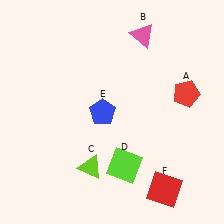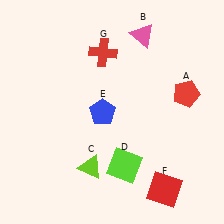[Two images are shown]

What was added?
A red cross (G) was added in Image 2.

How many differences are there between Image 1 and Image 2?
There is 1 difference between the two images.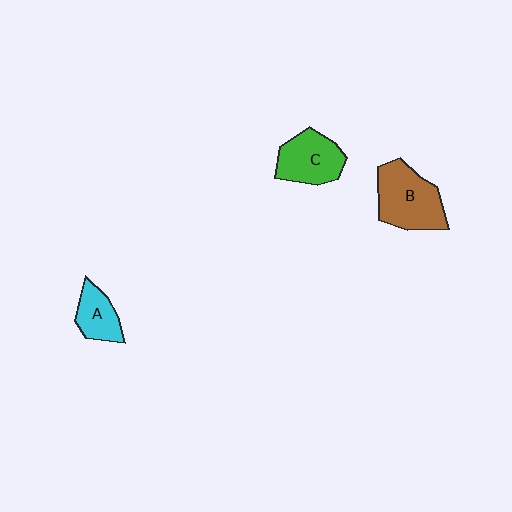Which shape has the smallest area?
Shape A (cyan).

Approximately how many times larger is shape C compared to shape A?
Approximately 1.5 times.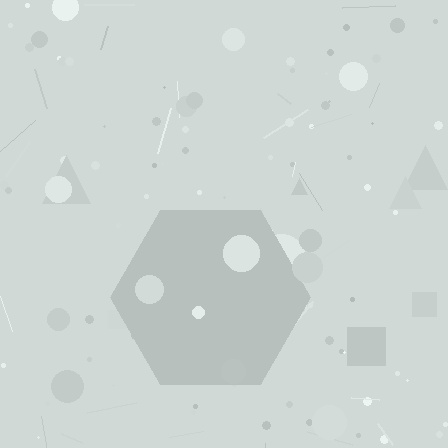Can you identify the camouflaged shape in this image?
The camouflaged shape is a hexagon.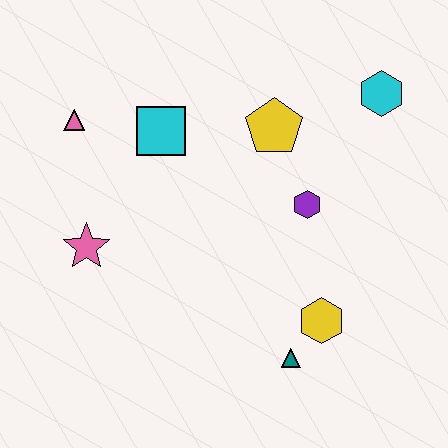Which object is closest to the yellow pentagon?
The purple hexagon is closest to the yellow pentagon.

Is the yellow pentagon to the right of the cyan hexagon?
No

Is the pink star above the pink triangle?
No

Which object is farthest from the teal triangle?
The pink triangle is farthest from the teal triangle.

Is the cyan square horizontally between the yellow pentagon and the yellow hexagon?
No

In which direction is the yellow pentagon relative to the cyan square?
The yellow pentagon is to the right of the cyan square.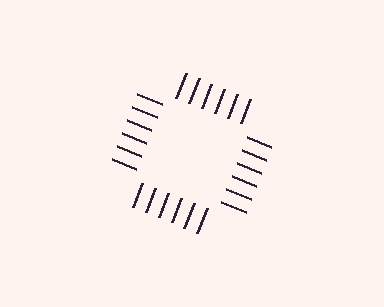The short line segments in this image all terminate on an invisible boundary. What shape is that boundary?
An illusory square — the line segments terminate on its edges but no continuous stroke is drawn.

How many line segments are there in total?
24 — 6 along each of the 4 edges.